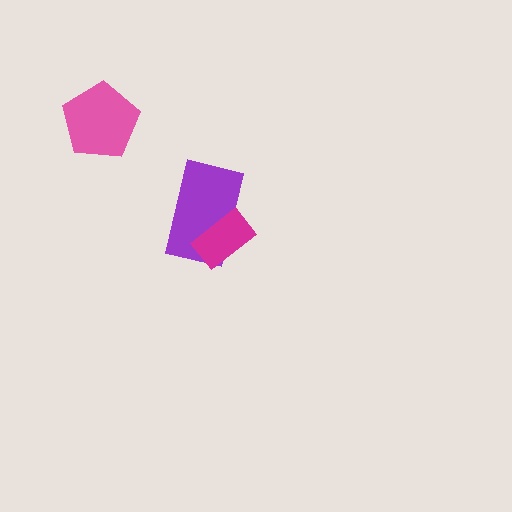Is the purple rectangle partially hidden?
Yes, it is partially covered by another shape.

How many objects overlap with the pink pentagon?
0 objects overlap with the pink pentagon.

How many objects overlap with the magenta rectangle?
1 object overlaps with the magenta rectangle.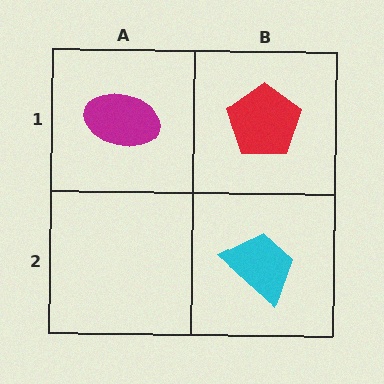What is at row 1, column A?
A magenta ellipse.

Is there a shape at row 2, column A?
No, that cell is empty.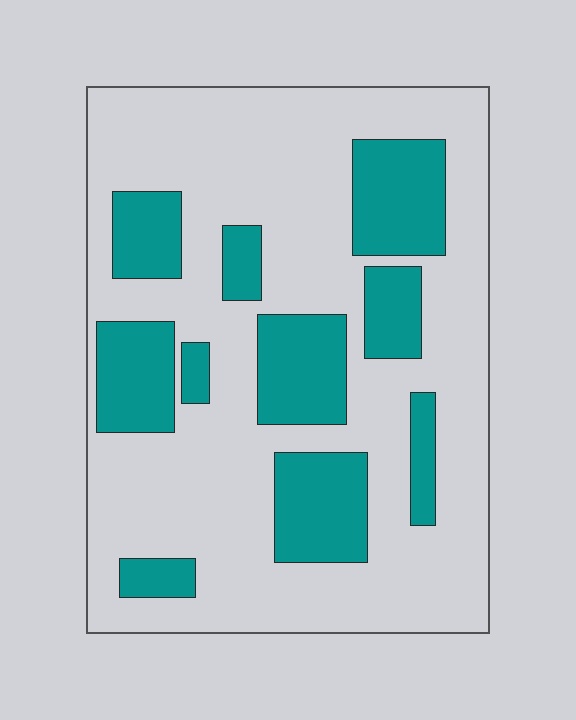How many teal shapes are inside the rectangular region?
10.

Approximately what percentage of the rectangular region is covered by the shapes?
Approximately 30%.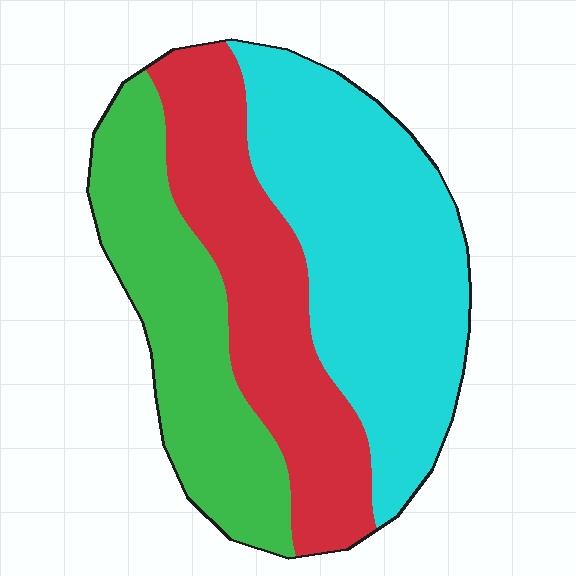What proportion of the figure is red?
Red takes up about one third (1/3) of the figure.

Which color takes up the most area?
Cyan, at roughly 40%.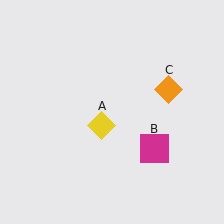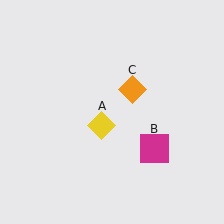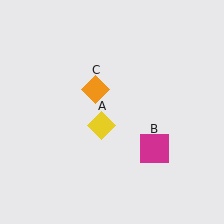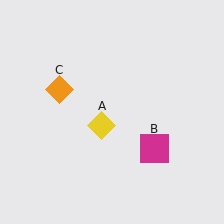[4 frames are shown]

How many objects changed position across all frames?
1 object changed position: orange diamond (object C).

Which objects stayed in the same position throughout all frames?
Yellow diamond (object A) and magenta square (object B) remained stationary.